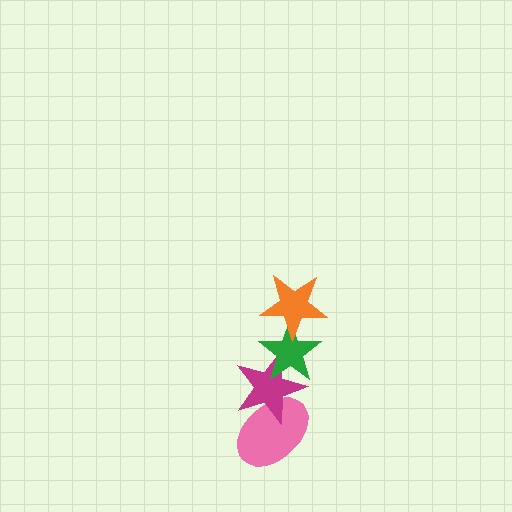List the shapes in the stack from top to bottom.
From top to bottom: the orange star, the green star, the magenta star, the pink ellipse.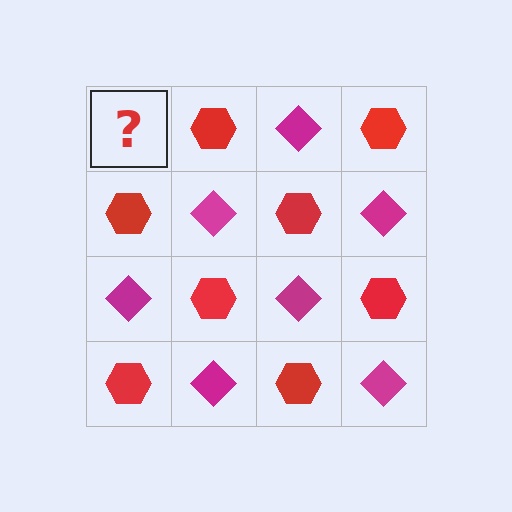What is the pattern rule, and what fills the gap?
The rule is that it alternates magenta diamond and red hexagon in a checkerboard pattern. The gap should be filled with a magenta diamond.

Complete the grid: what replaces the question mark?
The question mark should be replaced with a magenta diamond.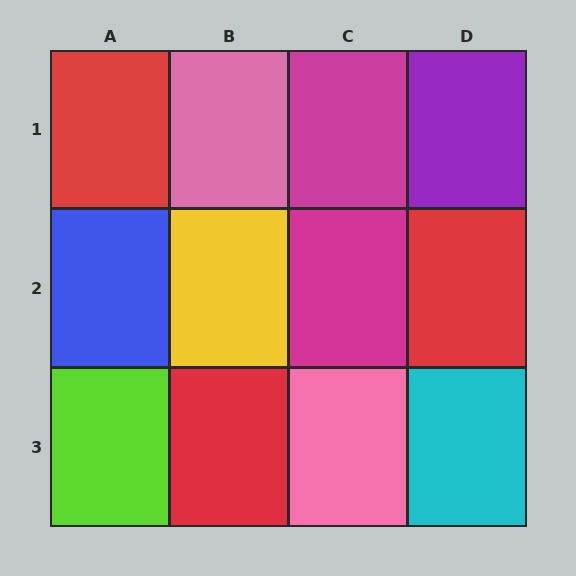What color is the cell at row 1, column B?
Pink.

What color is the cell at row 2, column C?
Magenta.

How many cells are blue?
1 cell is blue.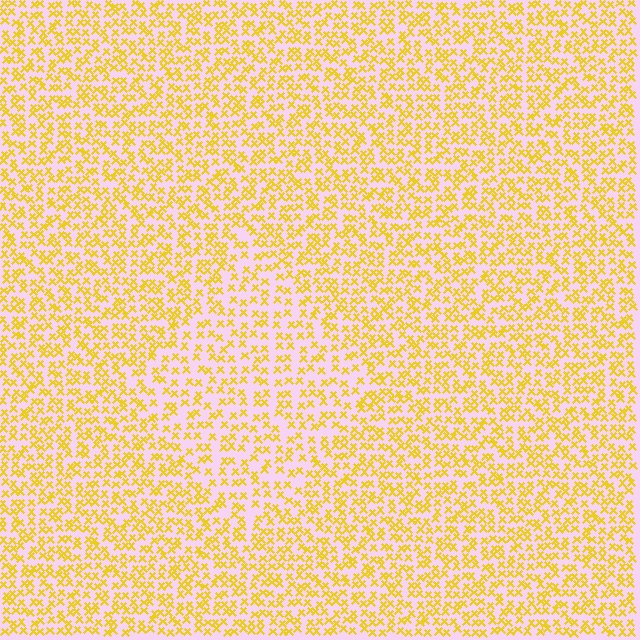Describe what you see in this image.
The image contains small yellow elements arranged at two different densities. A diamond-shaped region is visible where the elements are less densely packed than the surrounding area.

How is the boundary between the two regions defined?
The boundary is defined by a change in element density (approximately 1.5x ratio). All elements are the same color, size, and shape.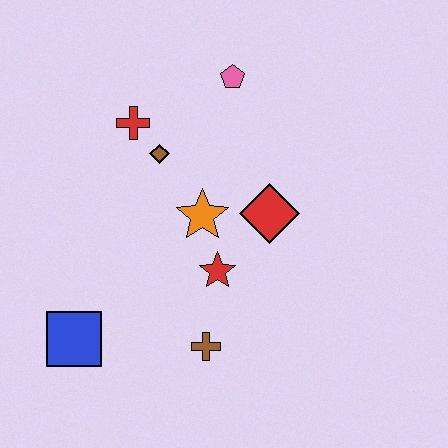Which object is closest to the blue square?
The brown cross is closest to the blue square.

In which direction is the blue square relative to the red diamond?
The blue square is to the left of the red diamond.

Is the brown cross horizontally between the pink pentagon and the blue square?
Yes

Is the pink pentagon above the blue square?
Yes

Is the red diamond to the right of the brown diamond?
Yes